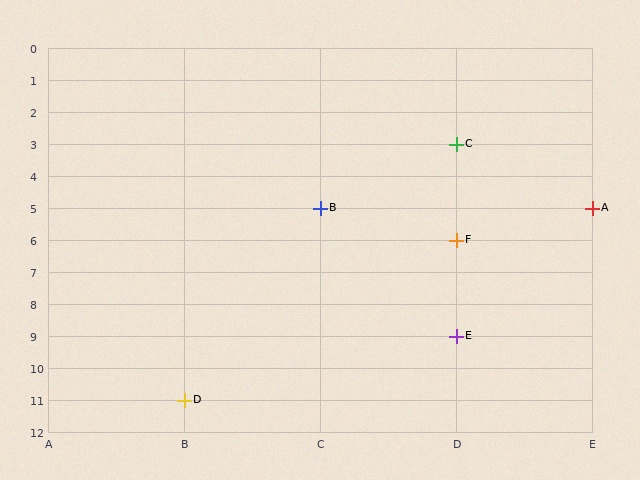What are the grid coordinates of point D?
Point D is at grid coordinates (B, 11).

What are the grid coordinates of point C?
Point C is at grid coordinates (D, 3).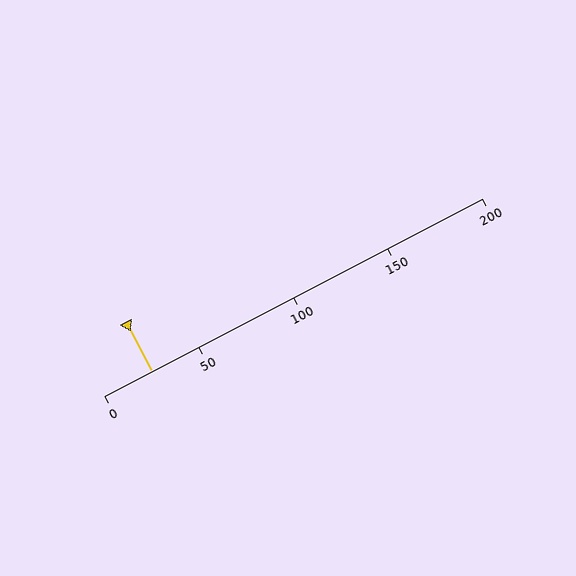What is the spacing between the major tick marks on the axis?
The major ticks are spaced 50 apart.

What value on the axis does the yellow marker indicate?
The marker indicates approximately 25.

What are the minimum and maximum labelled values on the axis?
The axis runs from 0 to 200.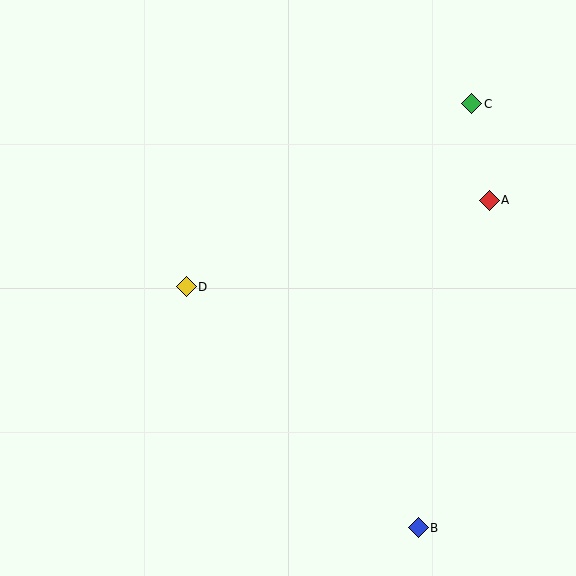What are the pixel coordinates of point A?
Point A is at (489, 200).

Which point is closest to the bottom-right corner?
Point B is closest to the bottom-right corner.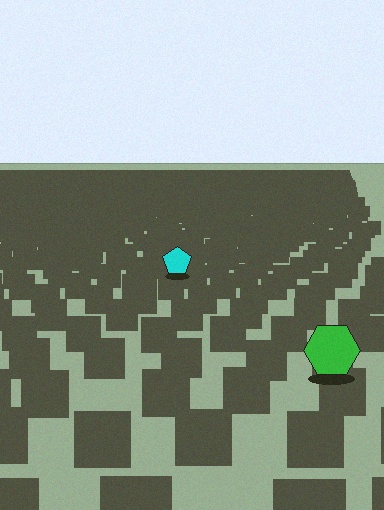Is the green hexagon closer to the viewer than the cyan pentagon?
Yes. The green hexagon is closer — you can tell from the texture gradient: the ground texture is coarser near it.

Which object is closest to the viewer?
The green hexagon is closest. The texture marks near it are larger and more spread out.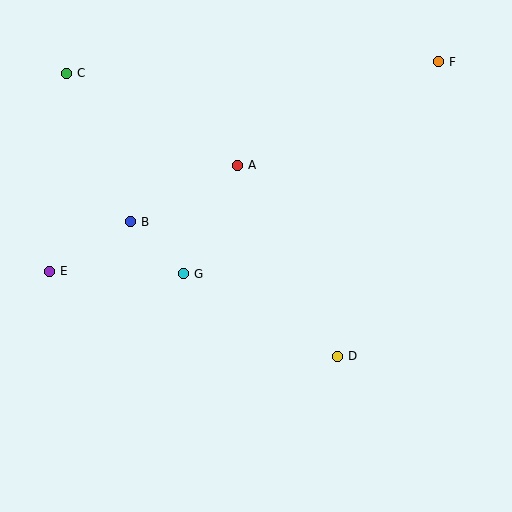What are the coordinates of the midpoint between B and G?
The midpoint between B and G is at (157, 248).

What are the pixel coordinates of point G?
Point G is at (183, 274).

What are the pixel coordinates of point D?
Point D is at (337, 356).